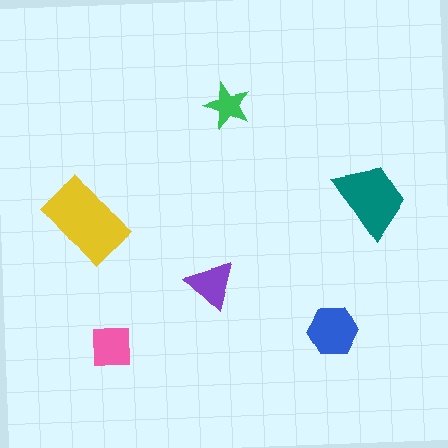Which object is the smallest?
The green star.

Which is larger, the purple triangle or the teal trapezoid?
The teal trapezoid.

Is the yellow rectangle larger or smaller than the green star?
Larger.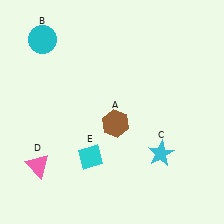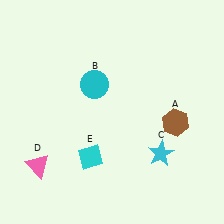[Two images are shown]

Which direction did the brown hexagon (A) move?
The brown hexagon (A) moved right.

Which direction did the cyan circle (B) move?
The cyan circle (B) moved right.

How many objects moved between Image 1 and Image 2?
2 objects moved between the two images.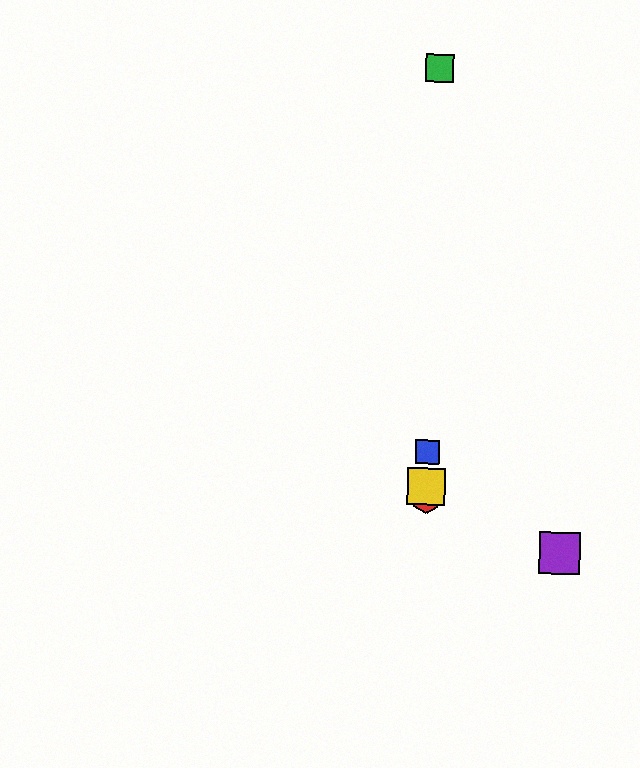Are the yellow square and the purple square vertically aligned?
No, the yellow square is at x≈426 and the purple square is at x≈560.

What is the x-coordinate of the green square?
The green square is at x≈440.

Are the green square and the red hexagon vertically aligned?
Yes, both are at x≈440.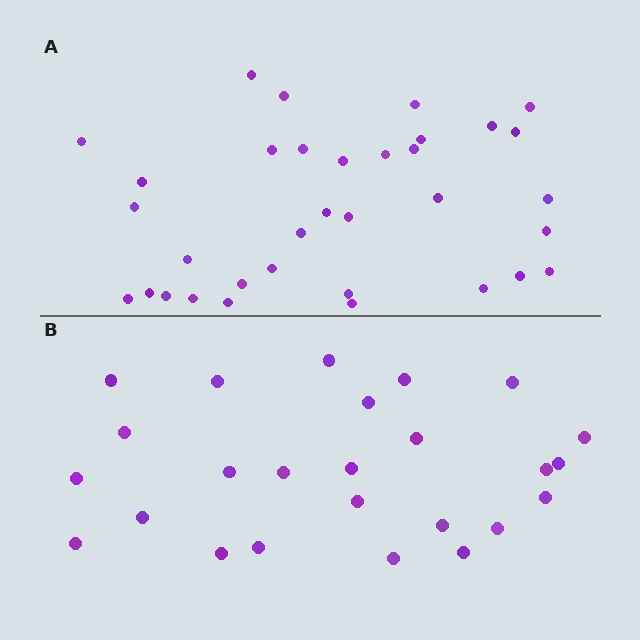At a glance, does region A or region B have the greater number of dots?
Region A (the top region) has more dots.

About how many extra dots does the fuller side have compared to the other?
Region A has roughly 8 or so more dots than region B.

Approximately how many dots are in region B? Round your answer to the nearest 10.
About 20 dots. (The exact count is 25, which rounds to 20.)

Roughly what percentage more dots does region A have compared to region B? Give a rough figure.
About 35% more.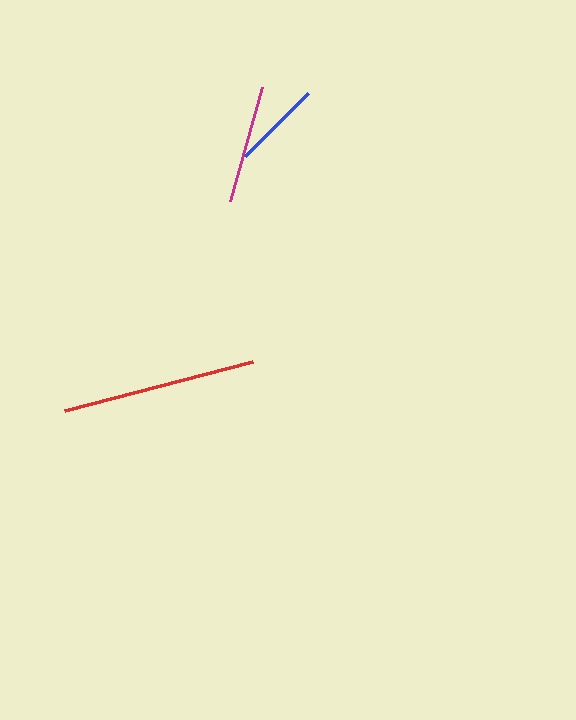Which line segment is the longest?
The red line is the longest at approximately 194 pixels.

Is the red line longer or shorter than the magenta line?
The red line is longer than the magenta line.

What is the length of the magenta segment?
The magenta segment is approximately 118 pixels long.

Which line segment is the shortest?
The blue line is the shortest at approximately 89 pixels.